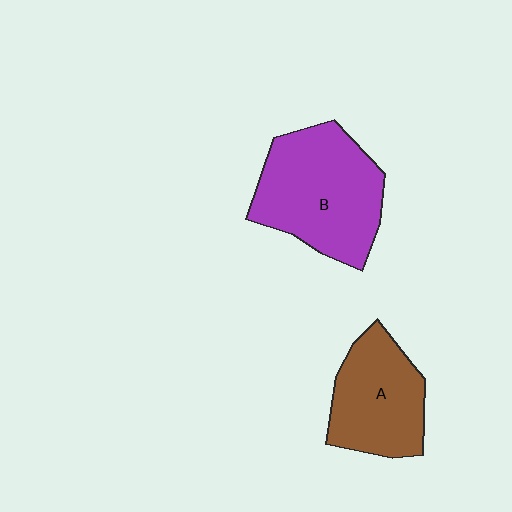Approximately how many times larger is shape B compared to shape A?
Approximately 1.4 times.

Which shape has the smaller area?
Shape A (brown).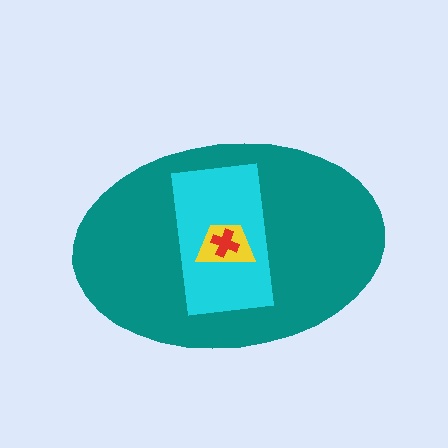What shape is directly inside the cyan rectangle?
The yellow trapezoid.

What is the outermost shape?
The teal ellipse.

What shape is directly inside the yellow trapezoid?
The red cross.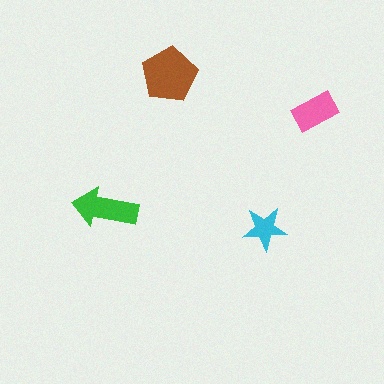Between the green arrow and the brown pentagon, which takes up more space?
The brown pentagon.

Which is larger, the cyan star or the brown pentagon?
The brown pentagon.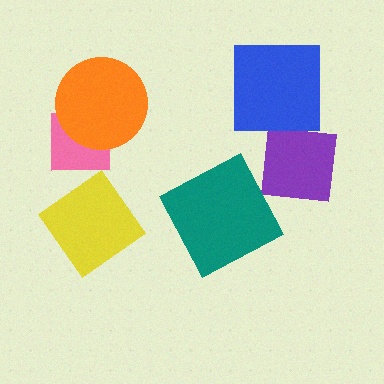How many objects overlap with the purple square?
0 objects overlap with the purple square.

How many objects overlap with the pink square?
1 object overlaps with the pink square.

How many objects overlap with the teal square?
0 objects overlap with the teal square.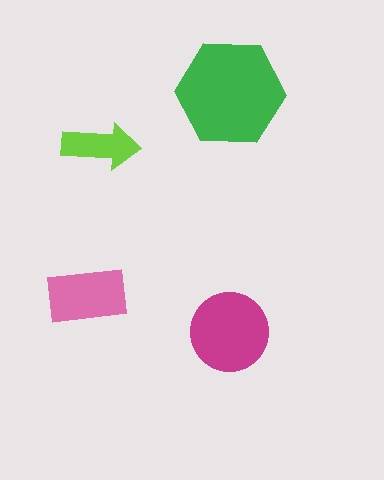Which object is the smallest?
The lime arrow.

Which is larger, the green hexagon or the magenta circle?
The green hexagon.